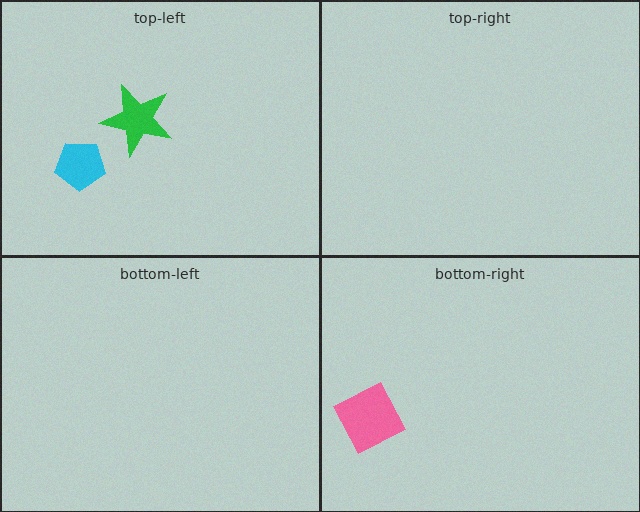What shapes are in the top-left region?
The green star, the cyan pentagon.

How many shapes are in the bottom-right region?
1.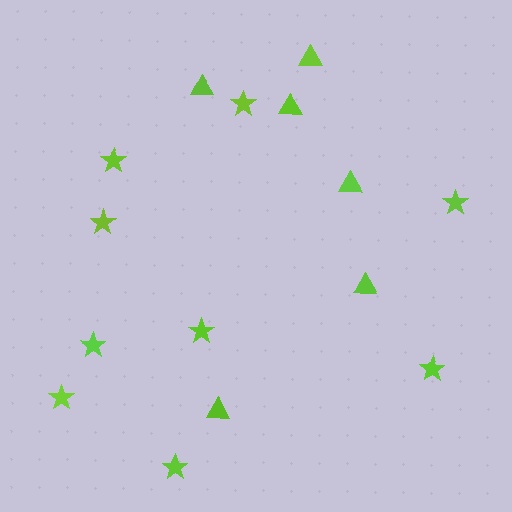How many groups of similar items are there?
There are 2 groups: one group of triangles (6) and one group of stars (9).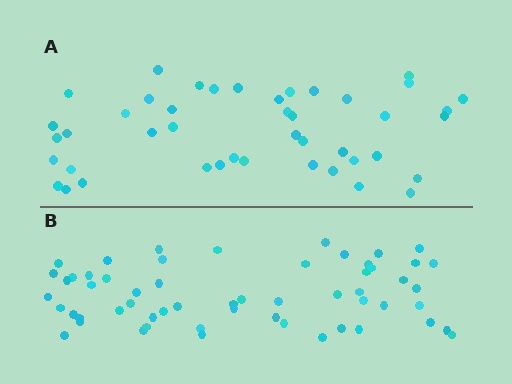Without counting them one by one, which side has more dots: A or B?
Region B (the bottom region) has more dots.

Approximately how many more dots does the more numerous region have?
Region B has approximately 15 more dots than region A.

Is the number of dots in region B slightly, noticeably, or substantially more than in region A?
Region B has noticeably more, but not dramatically so. The ratio is roughly 1.3 to 1.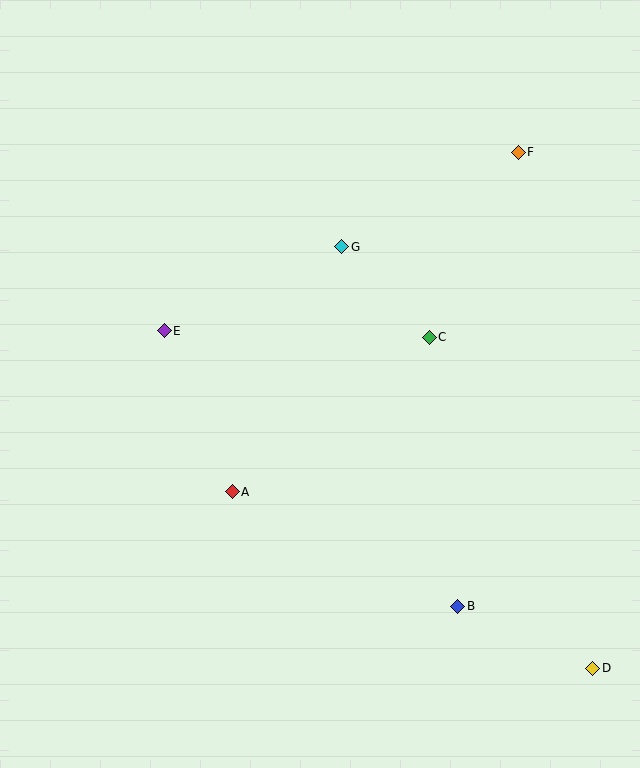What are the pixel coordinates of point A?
Point A is at (232, 492).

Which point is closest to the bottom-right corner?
Point D is closest to the bottom-right corner.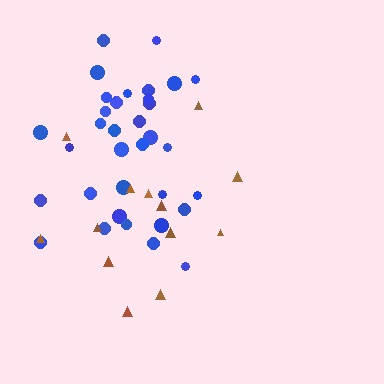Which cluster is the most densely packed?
Blue.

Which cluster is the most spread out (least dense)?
Brown.